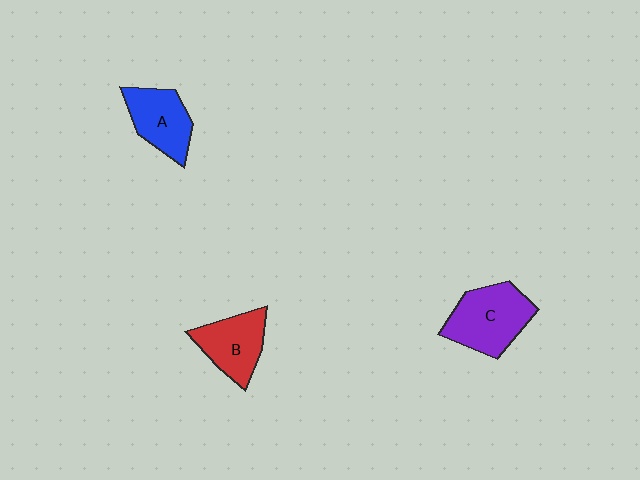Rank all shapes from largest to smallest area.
From largest to smallest: C (purple), B (red), A (blue).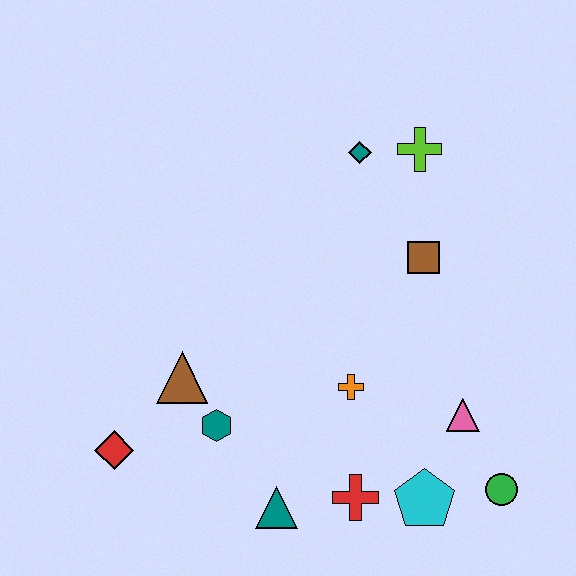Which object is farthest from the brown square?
The red diamond is farthest from the brown square.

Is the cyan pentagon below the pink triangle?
Yes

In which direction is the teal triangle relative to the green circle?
The teal triangle is to the left of the green circle.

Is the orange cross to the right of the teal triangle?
Yes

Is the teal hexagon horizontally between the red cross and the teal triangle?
No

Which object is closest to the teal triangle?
The red cross is closest to the teal triangle.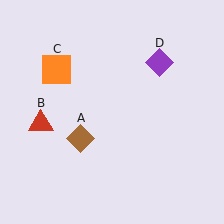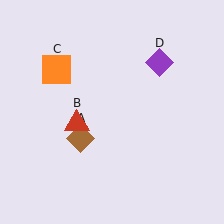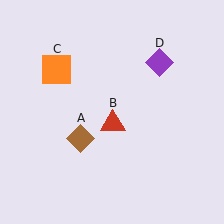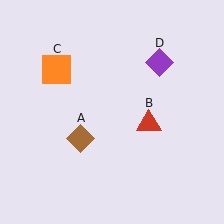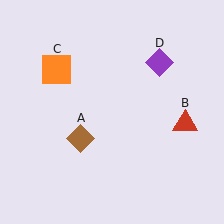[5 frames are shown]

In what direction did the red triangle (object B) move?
The red triangle (object B) moved right.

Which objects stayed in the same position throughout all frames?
Brown diamond (object A) and orange square (object C) and purple diamond (object D) remained stationary.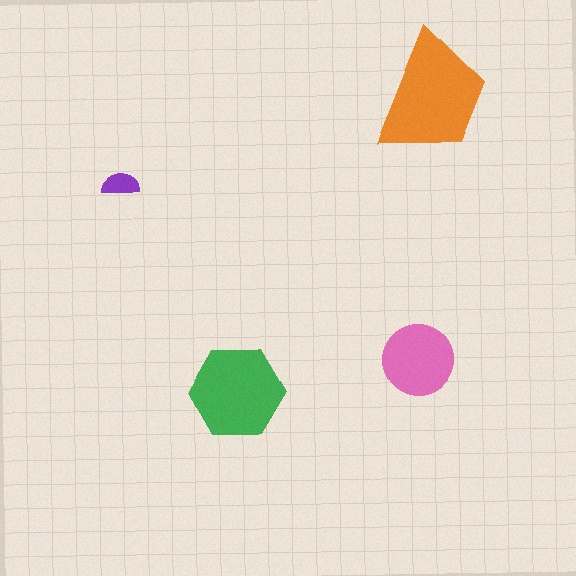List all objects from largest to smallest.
The orange trapezoid, the green hexagon, the pink circle, the purple semicircle.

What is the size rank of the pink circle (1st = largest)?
3rd.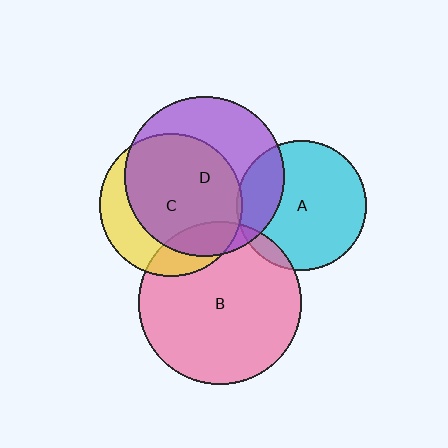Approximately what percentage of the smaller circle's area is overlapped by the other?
Approximately 5%.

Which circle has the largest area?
Circle B (pink).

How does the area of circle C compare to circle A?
Approximately 1.2 times.